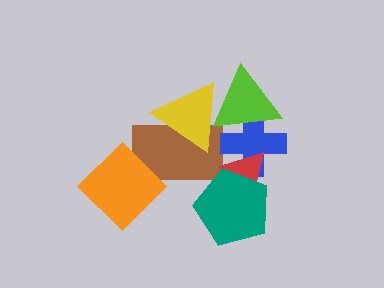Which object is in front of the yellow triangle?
The lime triangle is in front of the yellow triangle.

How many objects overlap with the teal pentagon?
1 object overlaps with the teal pentagon.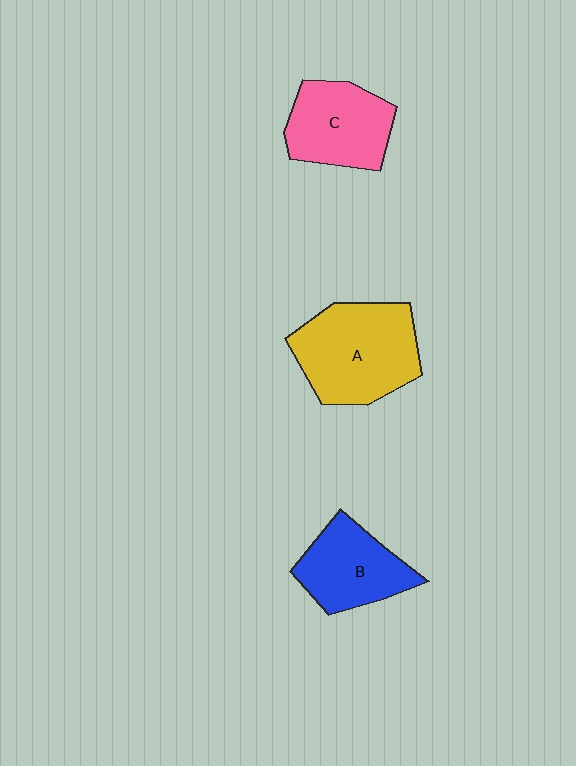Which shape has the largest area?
Shape A (yellow).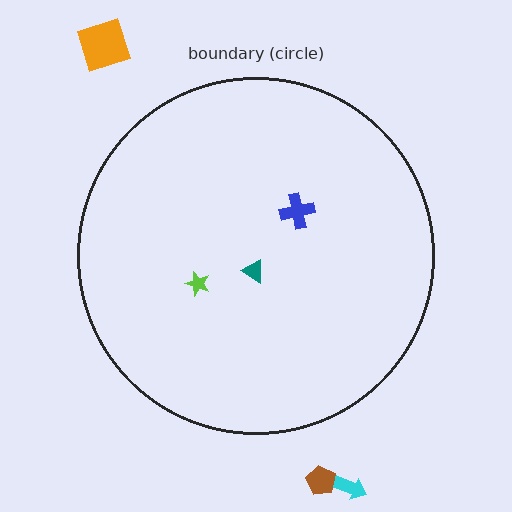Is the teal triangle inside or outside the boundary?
Inside.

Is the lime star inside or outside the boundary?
Inside.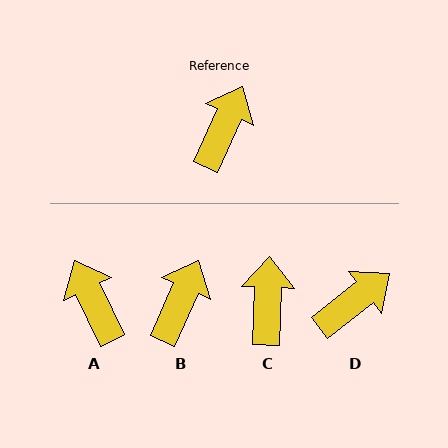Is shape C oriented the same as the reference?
No, it is off by about 22 degrees.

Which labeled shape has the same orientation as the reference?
B.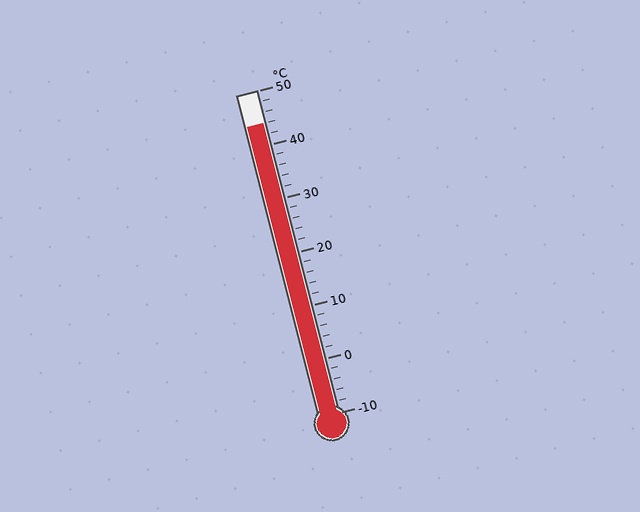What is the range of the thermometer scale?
The thermometer scale ranges from -10°C to 50°C.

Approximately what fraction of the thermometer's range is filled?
The thermometer is filled to approximately 90% of its range.